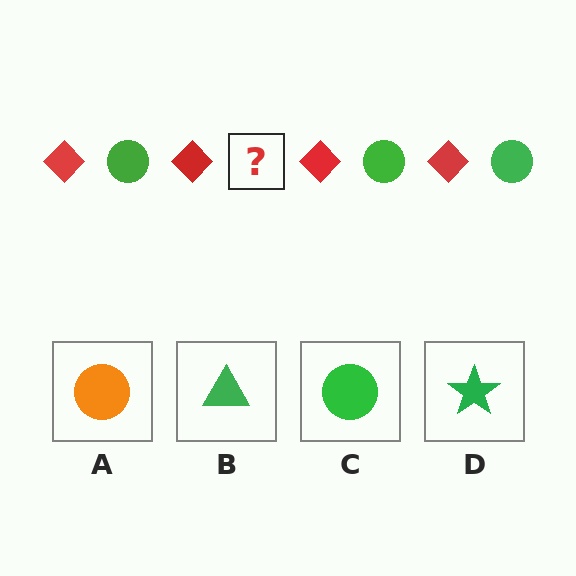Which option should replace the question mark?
Option C.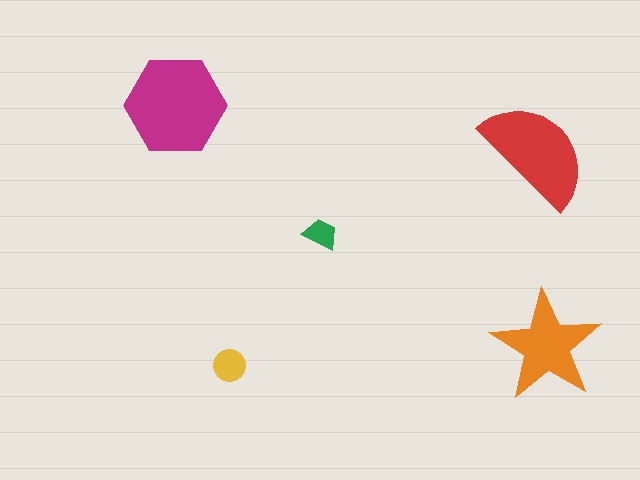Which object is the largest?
The magenta hexagon.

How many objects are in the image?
There are 5 objects in the image.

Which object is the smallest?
The green trapezoid.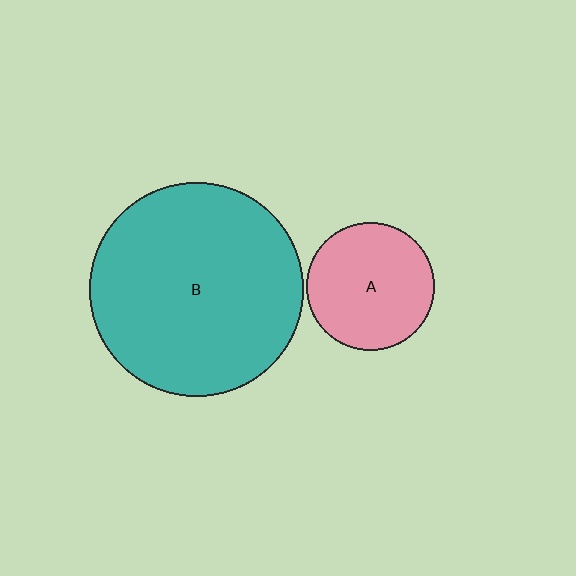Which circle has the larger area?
Circle B (teal).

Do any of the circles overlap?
No, none of the circles overlap.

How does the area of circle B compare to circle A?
Approximately 2.8 times.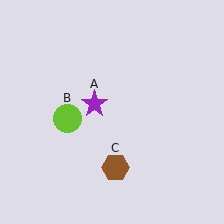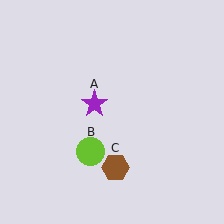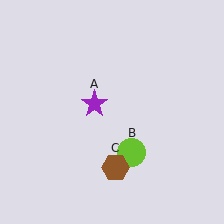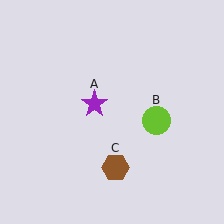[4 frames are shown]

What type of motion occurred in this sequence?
The lime circle (object B) rotated counterclockwise around the center of the scene.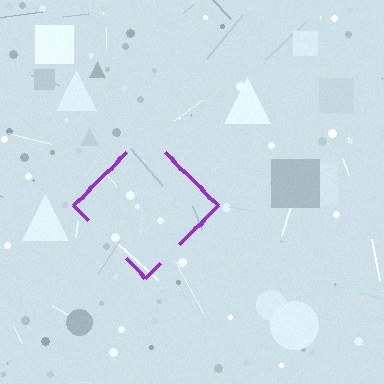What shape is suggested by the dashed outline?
The dashed outline suggests a diamond.